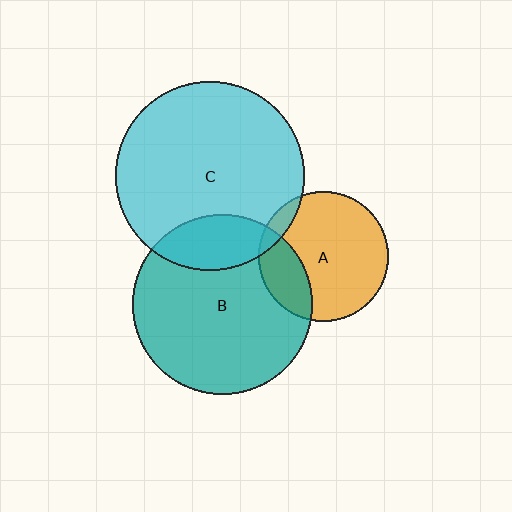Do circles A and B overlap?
Yes.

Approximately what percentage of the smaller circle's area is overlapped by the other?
Approximately 25%.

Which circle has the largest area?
Circle C (cyan).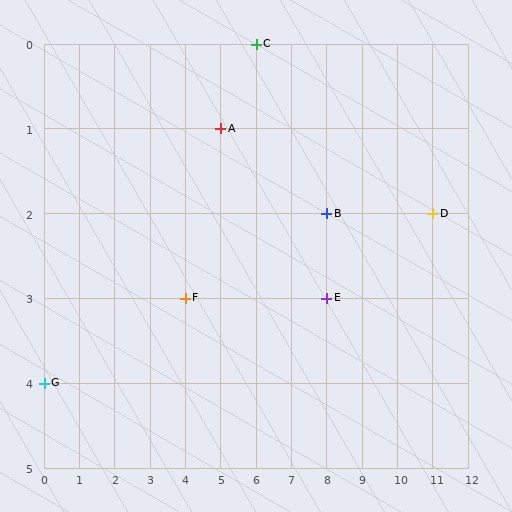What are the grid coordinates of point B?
Point B is at grid coordinates (8, 2).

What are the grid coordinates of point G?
Point G is at grid coordinates (0, 4).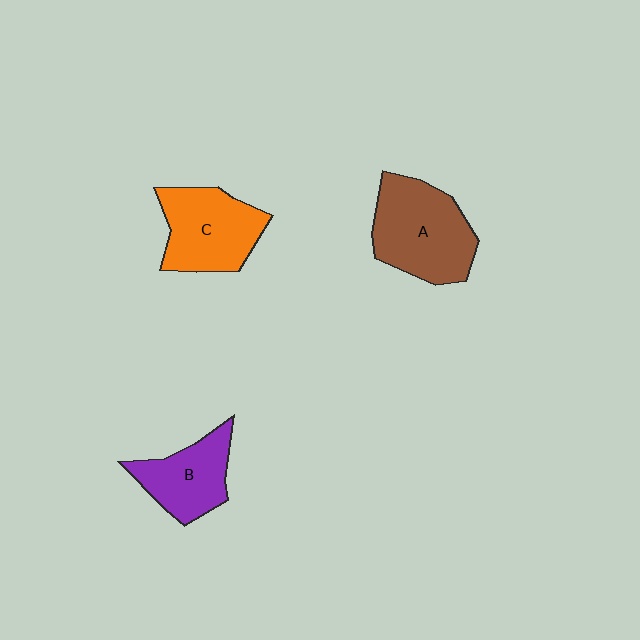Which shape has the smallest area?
Shape B (purple).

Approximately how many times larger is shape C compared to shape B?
Approximately 1.3 times.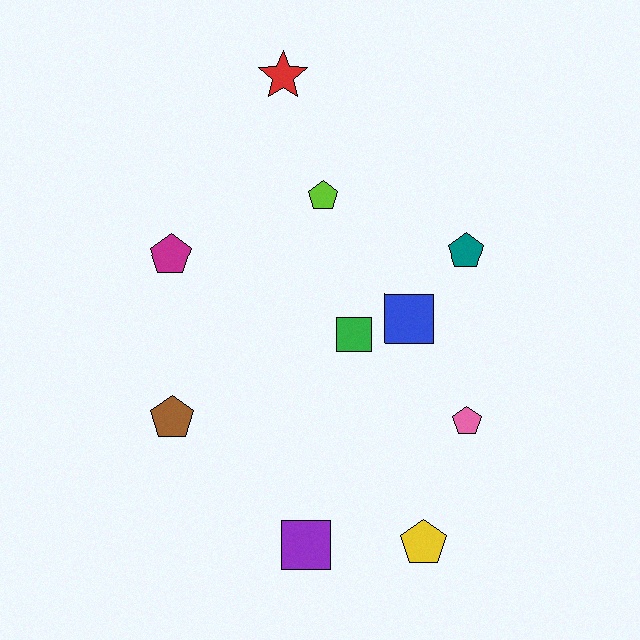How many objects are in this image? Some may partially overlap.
There are 10 objects.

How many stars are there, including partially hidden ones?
There is 1 star.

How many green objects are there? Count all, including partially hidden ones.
There is 1 green object.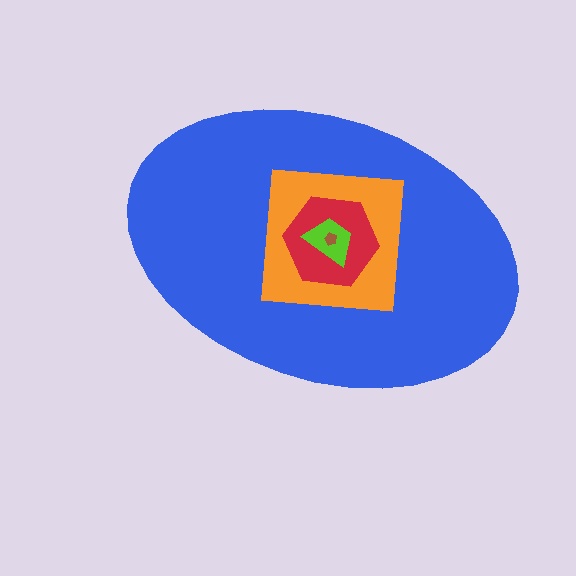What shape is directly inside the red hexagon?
The lime trapezoid.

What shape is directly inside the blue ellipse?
The orange square.